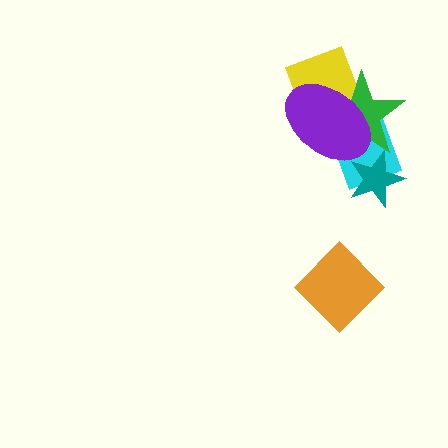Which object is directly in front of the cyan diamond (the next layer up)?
The teal star is directly in front of the cyan diamond.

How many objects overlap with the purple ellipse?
3 objects overlap with the purple ellipse.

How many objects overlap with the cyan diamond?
3 objects overlap with the cyan diamond.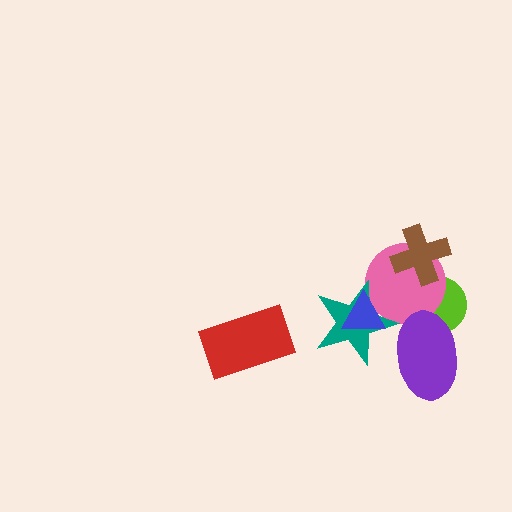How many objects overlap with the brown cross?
2 objects overlap with the brown cross.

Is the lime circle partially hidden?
Yes, it is partially covered by another shape.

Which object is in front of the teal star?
The blue triangle is in front of the teal star.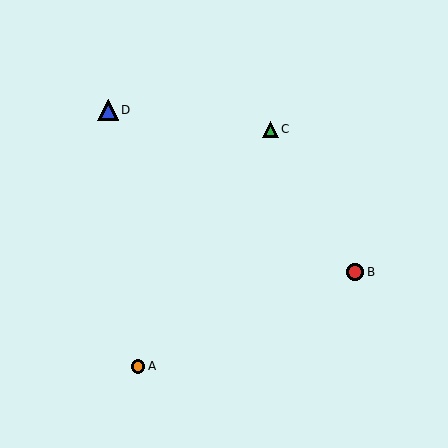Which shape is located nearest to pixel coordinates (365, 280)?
The red circle (labeled B) at (355, 272) is nearest to that location.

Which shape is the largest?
The blue triangle (labeled D) is the largest.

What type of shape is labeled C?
Shape C is a green triangle.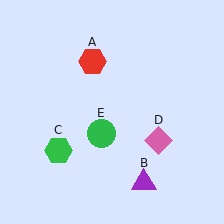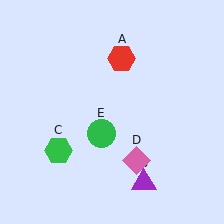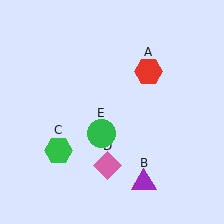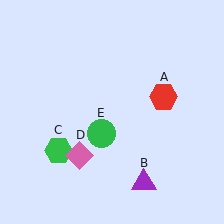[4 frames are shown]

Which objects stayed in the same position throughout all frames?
Purple triangle (object B) and green hexagon (object C) and green circle (object E) remained stationary.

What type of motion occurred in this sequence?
The red hexagon (object A), pink diamond (object D) rotated clockwise around the center of the scene.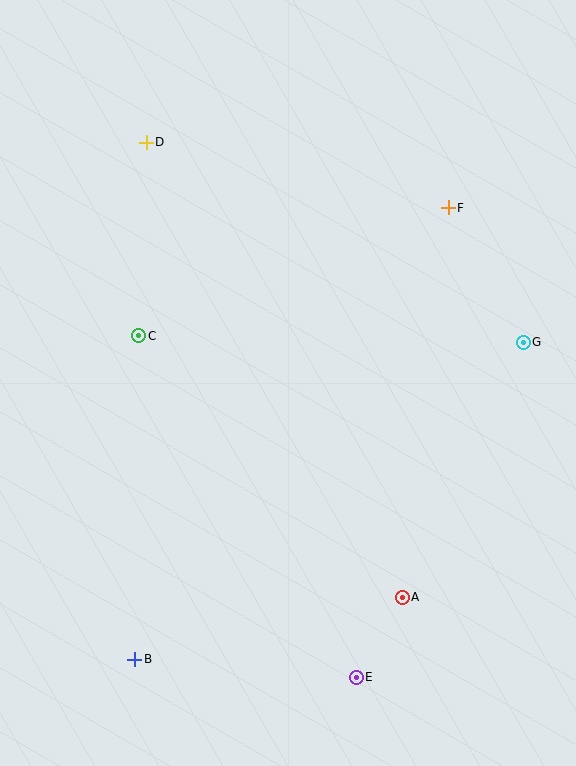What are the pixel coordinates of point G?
Point G is at (523, 342).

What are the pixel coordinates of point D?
Point D is at (146, 142).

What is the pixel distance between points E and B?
The distance between E and B is 222 pixels.